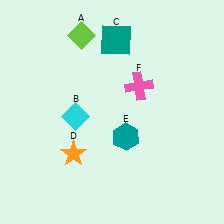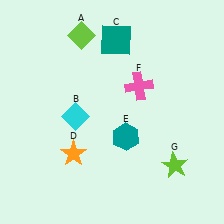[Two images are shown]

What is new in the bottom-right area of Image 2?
A lime star (G) was added in the bottom-right area of Image 2.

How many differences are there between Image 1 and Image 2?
There is 1 difference between the two images.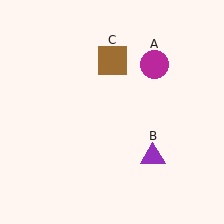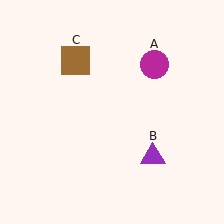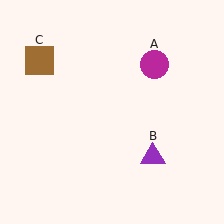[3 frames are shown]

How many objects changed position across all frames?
1 object changed position: brown square (object C).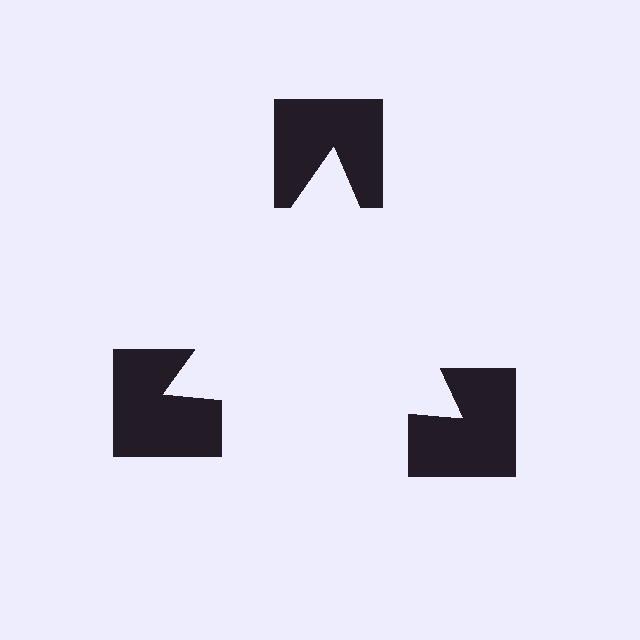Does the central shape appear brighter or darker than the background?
It typically appears slightly brighter than the background, even though no actual brightness change is drawn.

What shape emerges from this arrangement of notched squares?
An illusory triangle — its edges are inferred from the aligned wedge cuts in the notched squares, not physically drawn.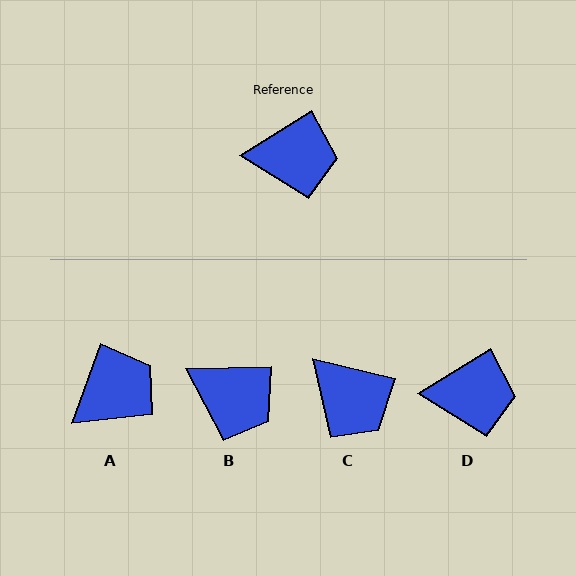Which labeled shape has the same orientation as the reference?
D.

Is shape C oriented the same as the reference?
No, it is off by about 45 degrees.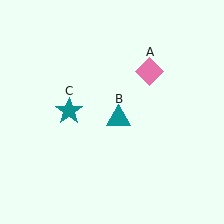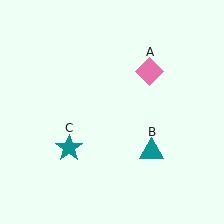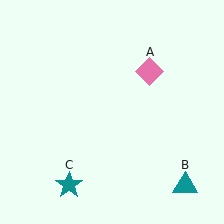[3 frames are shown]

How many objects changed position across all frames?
2 objects changed position: teal triangle (object B), teal star (object C).